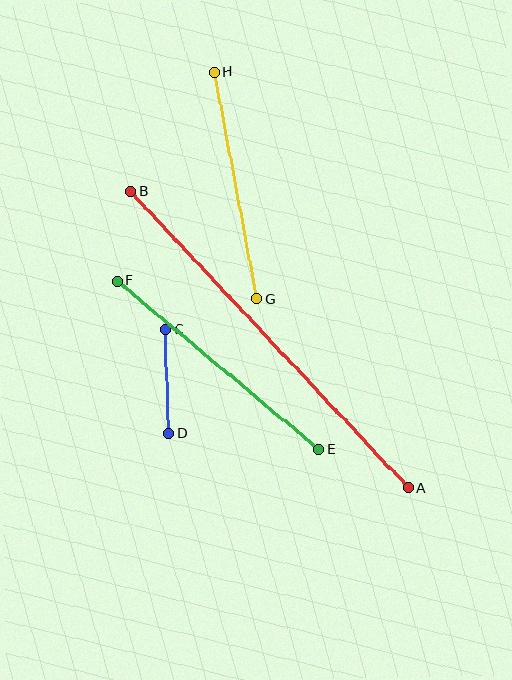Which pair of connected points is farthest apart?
Points A and B are farthest apart.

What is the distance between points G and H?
The distance is approximately 231 pixels.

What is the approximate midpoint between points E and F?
The midpoint is at approximately (218, 365) pixels.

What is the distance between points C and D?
The distance is approximately 104 pixels.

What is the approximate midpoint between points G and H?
The midpoint is at approximately (235, 185) pixels.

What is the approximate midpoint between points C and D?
The midpoint is at approximately (167, 381) pixels.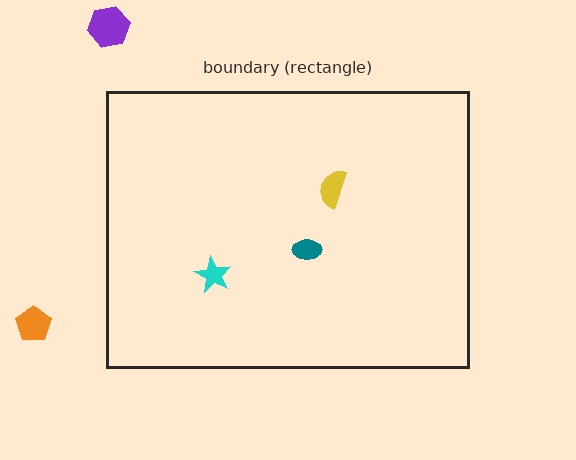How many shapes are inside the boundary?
3 inside, 2 outside.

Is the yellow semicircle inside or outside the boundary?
Inside.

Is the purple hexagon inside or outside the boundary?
Outside.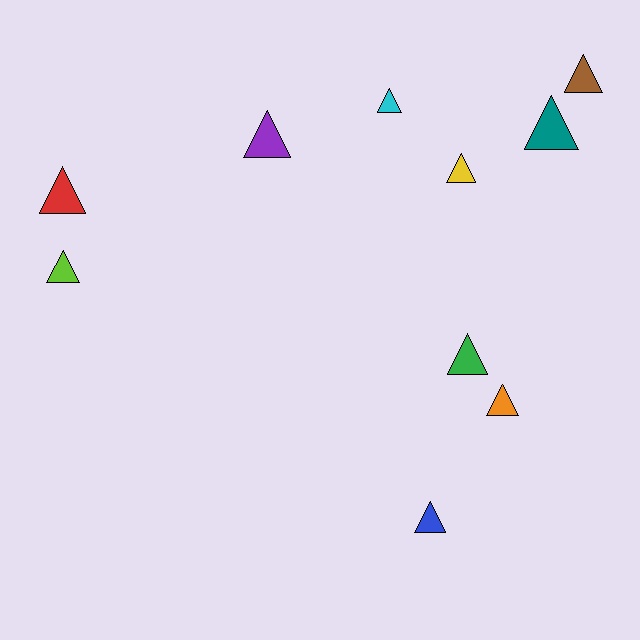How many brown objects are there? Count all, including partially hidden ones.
There is 1 brown object.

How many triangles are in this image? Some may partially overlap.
There are 10 triangles.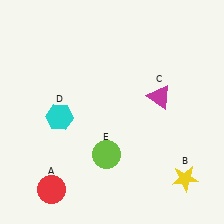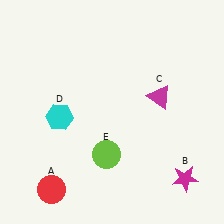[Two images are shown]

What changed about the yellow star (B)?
In Image 1, B is yellow. In Image 2, it changed to magenta.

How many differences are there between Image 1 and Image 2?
There is 1 difference between the two images.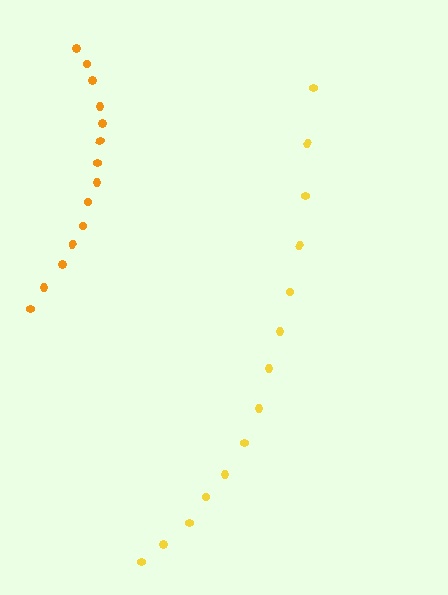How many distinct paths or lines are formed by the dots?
There are 2 distinct paths.